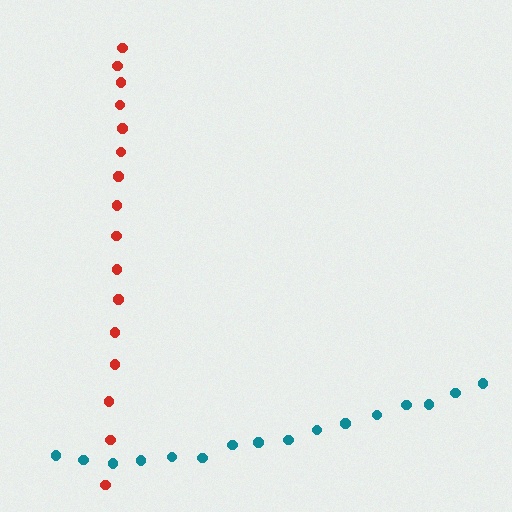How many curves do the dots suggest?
There are 2 distinct paths.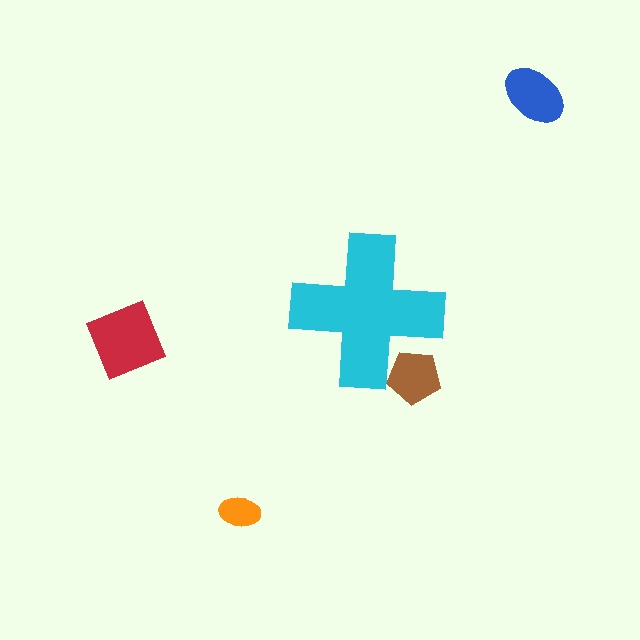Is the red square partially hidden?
No, the red square is fully visible.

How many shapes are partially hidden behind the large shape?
1 shape is partially hidden.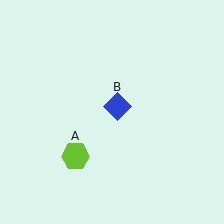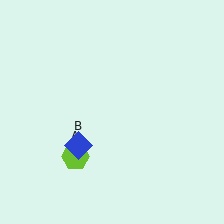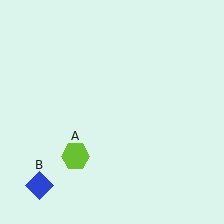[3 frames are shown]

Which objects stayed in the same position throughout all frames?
Lime hexagon (object A) remained stationary.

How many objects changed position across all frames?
1 object changed position: blue diamond (object B).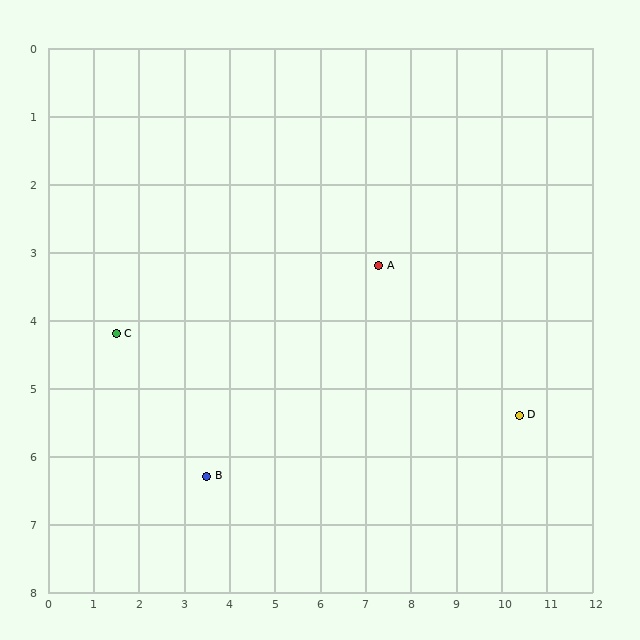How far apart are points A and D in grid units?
Points A and D are about 3.8 grid units apart.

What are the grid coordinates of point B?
Point B is at approximately (3.5, 6.3).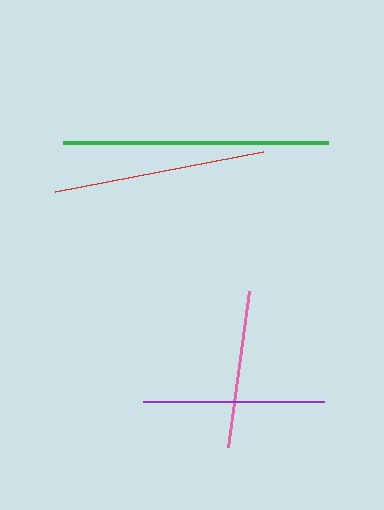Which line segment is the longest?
The green line is the longest at approximately 266 pixels.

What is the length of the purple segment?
The purple segment is approximately 181 pixels long.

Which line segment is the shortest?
The pink line is the shortest at approximately 157 pixels.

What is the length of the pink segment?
The pink segment is approximately 157 pixels long.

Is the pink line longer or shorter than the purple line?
The purple line is longer than the pink line.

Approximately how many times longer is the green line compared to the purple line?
The green line is approximately 1.5 times the length of the purple line.